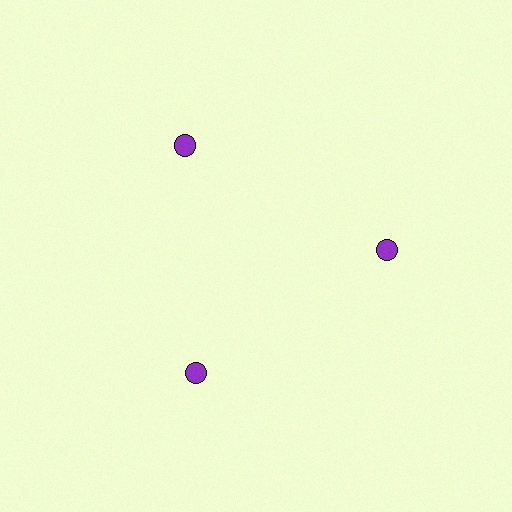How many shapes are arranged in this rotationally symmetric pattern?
There are 3 shapes, arranged in 3 groups of 1.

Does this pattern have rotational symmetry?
Yes, this pattern has 3-fold rotational symmetry. It looks the same after rotating 120 degrees around the center.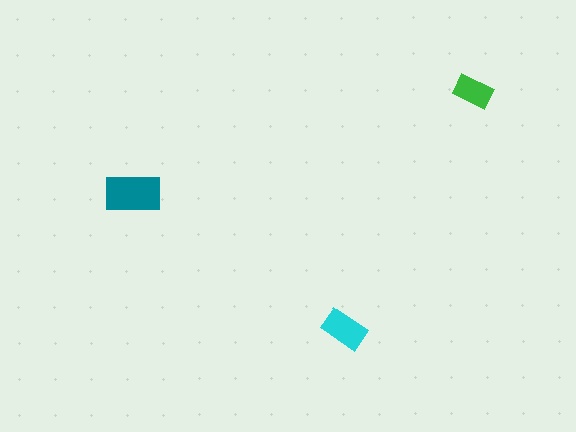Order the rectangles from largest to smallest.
the teal one, the cyan one, the green one.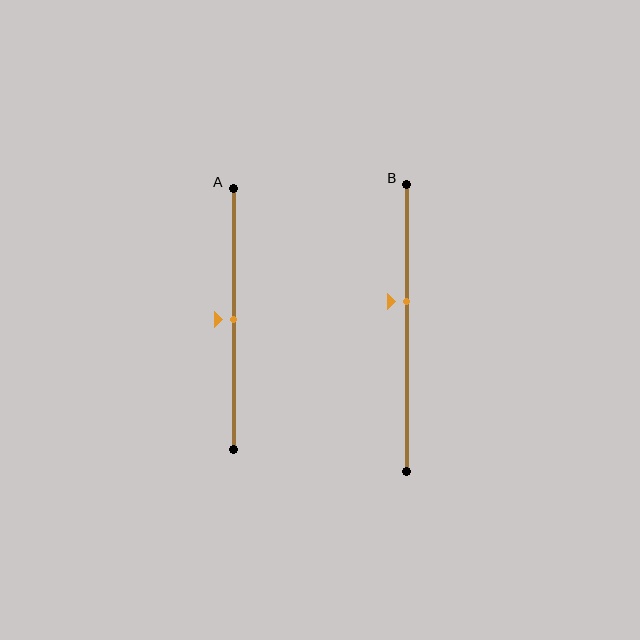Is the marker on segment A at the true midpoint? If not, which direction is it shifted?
Yes, the marker on segment A is at the true midpoint.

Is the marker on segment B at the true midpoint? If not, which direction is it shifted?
No, the marker on segment B is shifted upward by about 9% of the segment length.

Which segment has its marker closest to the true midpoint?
Segment A has its marker closest to the true midpoint.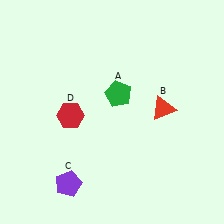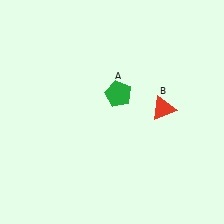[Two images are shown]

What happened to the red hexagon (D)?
The red hexagon (D) was removed in Image 2. It was in the bottom-left area of Image 1.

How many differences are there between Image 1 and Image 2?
There are 2 differences between the two images.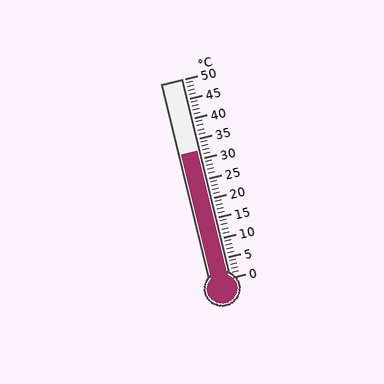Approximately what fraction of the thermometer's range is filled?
The thermometer is filled to approximately 65% of its range.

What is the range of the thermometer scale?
The thermometer scale ranges from 0°C to 50°C.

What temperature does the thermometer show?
The thermometer shows approximately 32°C.